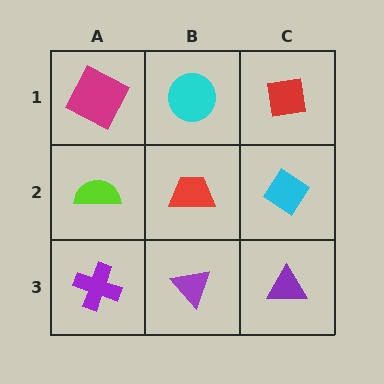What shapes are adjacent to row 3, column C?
A cyan diamond (row 2, column C), a purple triangle (row 3, column B).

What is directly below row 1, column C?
A cyan diamond.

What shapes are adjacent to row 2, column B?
A cyan circle (row 1, column B), a purple triangle (row 3, column B), a lime semicircle (row 2, column A), a cyan diamond (row 2, column C).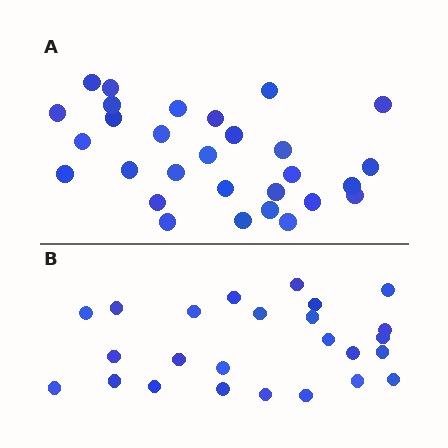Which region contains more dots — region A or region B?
Region A (the top region) has more dots.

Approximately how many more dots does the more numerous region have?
Region A has about 4 more dots than region B.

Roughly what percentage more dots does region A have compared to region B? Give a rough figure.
About 15% more.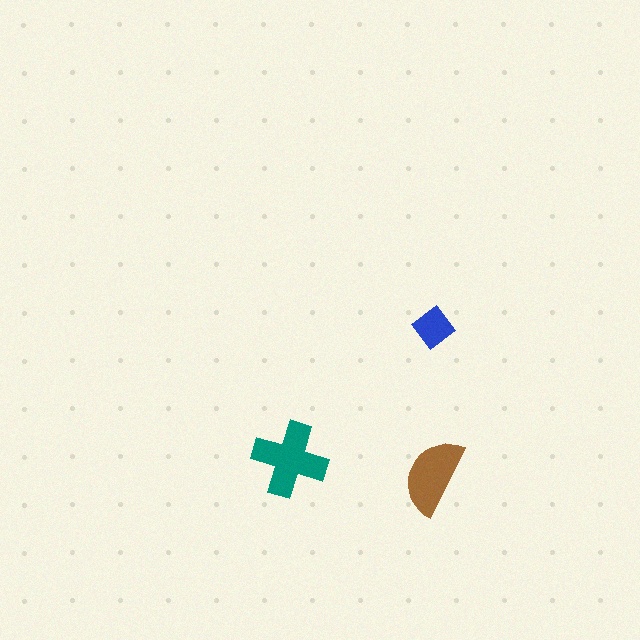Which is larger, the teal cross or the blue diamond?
The teal cross.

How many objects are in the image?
There are 3 objects in the image.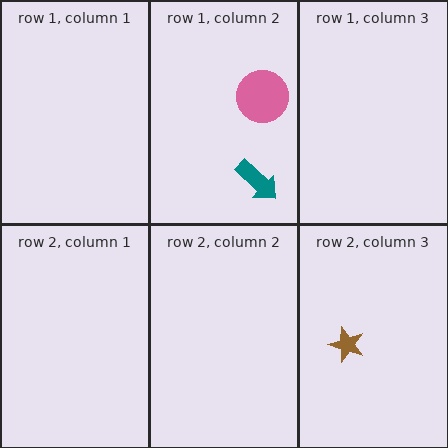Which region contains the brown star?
The row 2, column 3 region.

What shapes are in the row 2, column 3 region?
The brown star.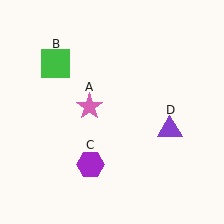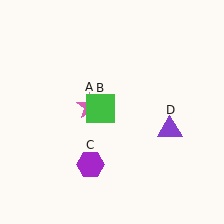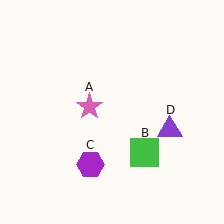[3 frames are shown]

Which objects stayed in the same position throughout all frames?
Pink star (object A) and purple hexagon (object C) and purple triangle (object D) remained stationary.